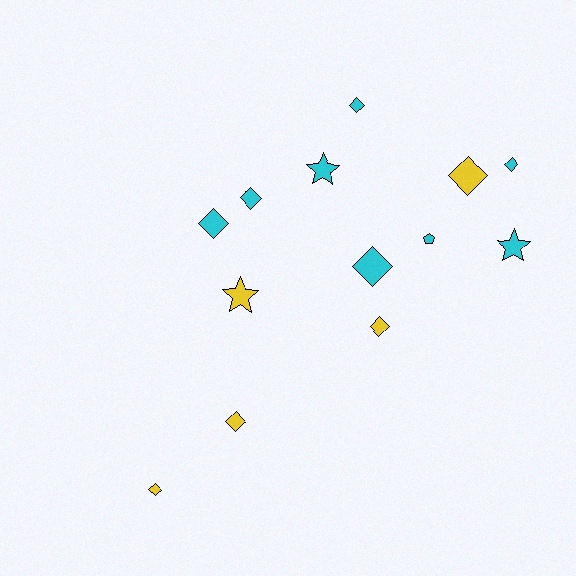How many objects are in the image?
There are 13 objects.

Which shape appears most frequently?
Diamond, with 9 objects.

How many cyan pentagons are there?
There is 1 cyan pentagon.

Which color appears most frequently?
Cyan, with 8 objects.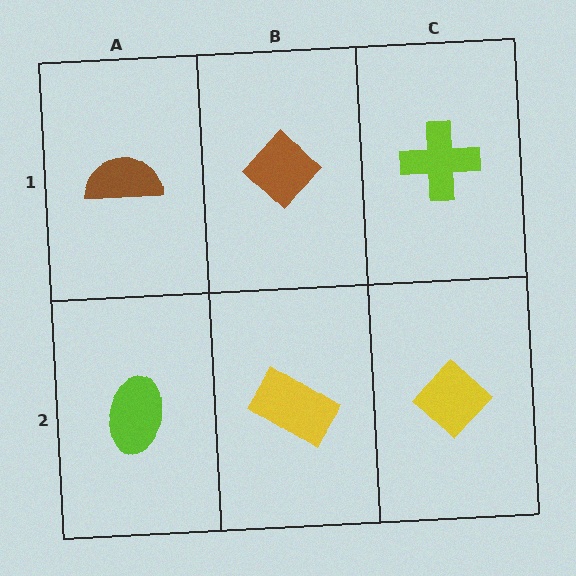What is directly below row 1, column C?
A yellow diamond.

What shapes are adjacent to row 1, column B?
A yellow rectangle (row 2, column B), a brown semicircle (row 1, column A), a lime cross (row 1, column C).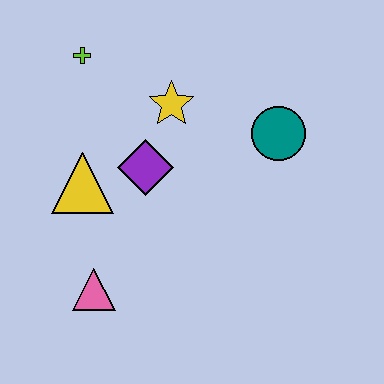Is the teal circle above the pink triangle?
Yes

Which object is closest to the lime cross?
The yellow star is closest to the lime cross.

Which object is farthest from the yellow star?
The pink triangle is farthest from the yellow star.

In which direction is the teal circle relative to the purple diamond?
The teal circle is to the right of the purple diamond.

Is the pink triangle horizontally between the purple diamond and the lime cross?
Yes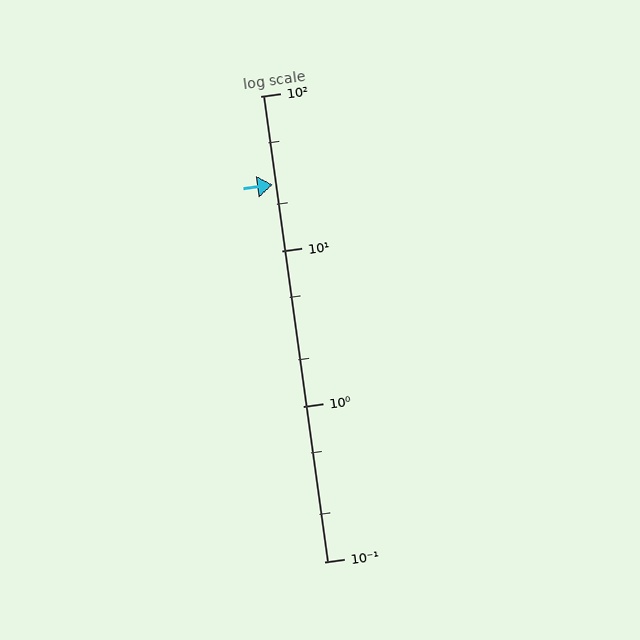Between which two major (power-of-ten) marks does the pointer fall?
The pointer is between 10 and 100.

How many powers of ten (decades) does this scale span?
The scale spans 3 decades, from 0.1 to 100.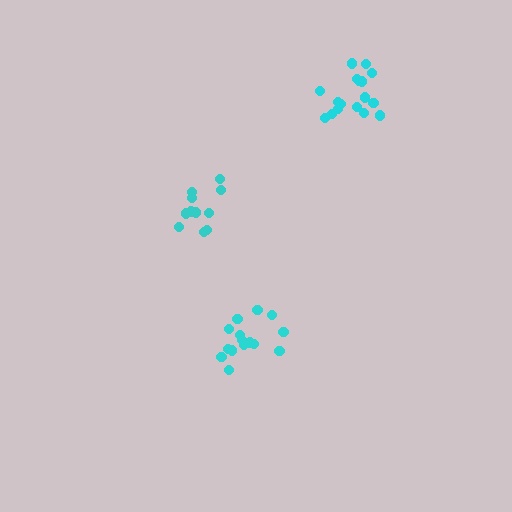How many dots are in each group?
Group 1: 17 dots, Group 2: 15 dots, Group 3: 11 dots (43 total).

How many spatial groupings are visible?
There are 3 spatial groupings.